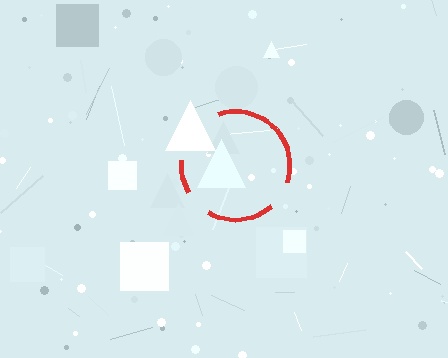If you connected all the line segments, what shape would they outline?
They would outline a circle.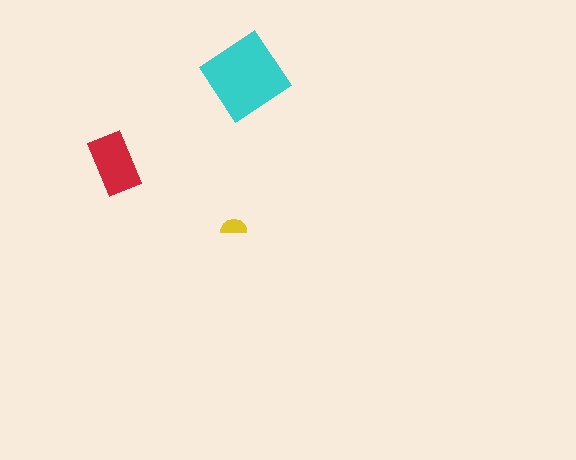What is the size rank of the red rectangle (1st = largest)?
2nd.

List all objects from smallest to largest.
The yellow semicircle, the red rectangle, the cyan diamond.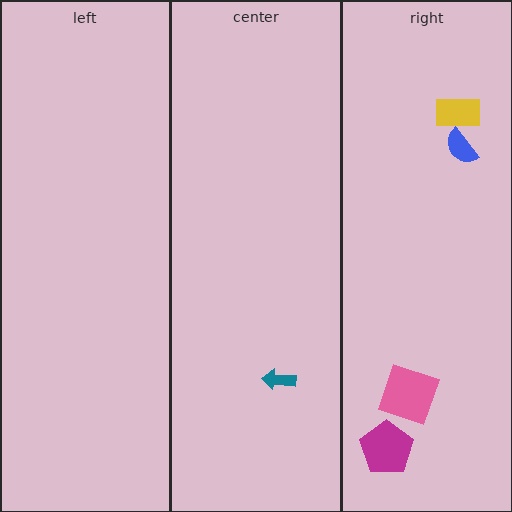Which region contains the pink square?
The right region.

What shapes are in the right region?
The blue semicircle, the pink square, the magenta pentagon, the yellow rectangle.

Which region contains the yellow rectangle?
The right region.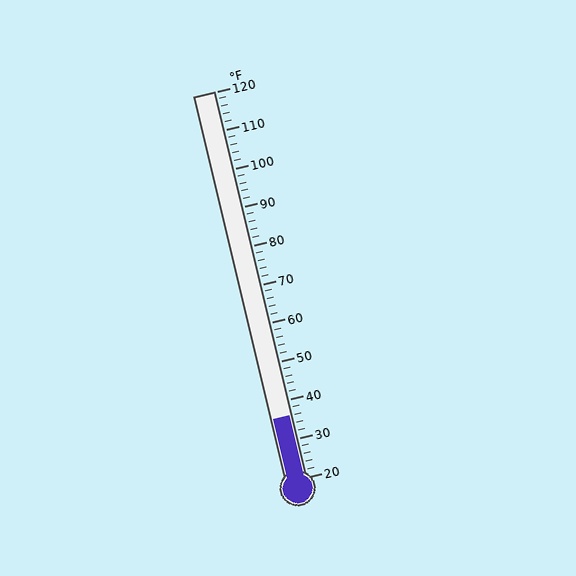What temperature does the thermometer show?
The thermometer shows approximately 36°F.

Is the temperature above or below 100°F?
The temperature is below 100°F.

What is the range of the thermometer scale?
The thermometer scale ranges from 20°F to 120°F.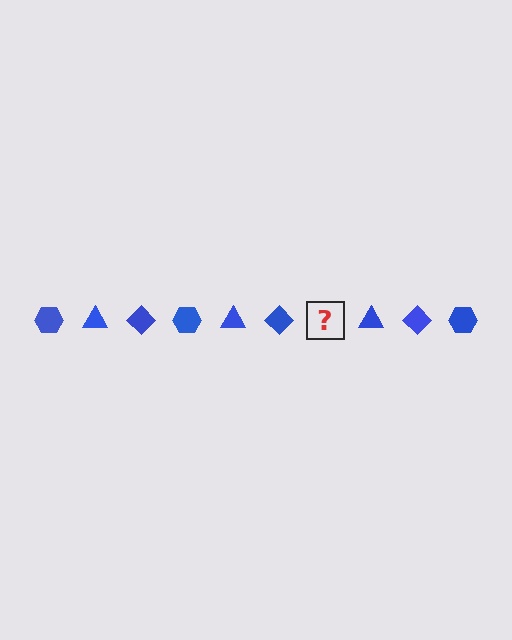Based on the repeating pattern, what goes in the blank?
The blank should be a blue hexagon.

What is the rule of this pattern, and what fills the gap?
The rule is that the pattern cycles through hexagon, triangle, diamond shapes in blue. The gap should be filled with a blue hexagon.